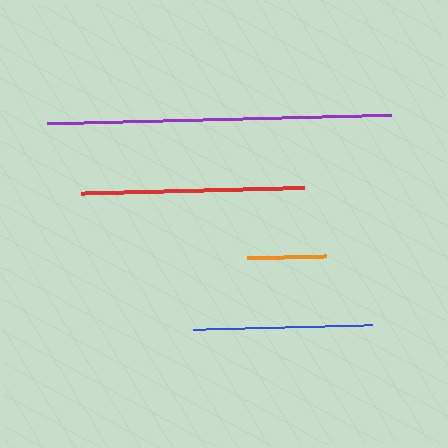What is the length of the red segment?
The red segment is approximately 223 pixels long.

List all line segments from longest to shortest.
From longest to shortest: purple, red, blue, orange.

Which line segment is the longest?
The purple line is the longest at approximately 345 pixels.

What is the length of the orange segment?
The orange segment is approximately 79 pixels long.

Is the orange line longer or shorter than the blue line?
The blue line is longer than the orange line.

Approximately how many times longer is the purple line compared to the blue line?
The purple line is approximately 1.9 times the length of the blue line.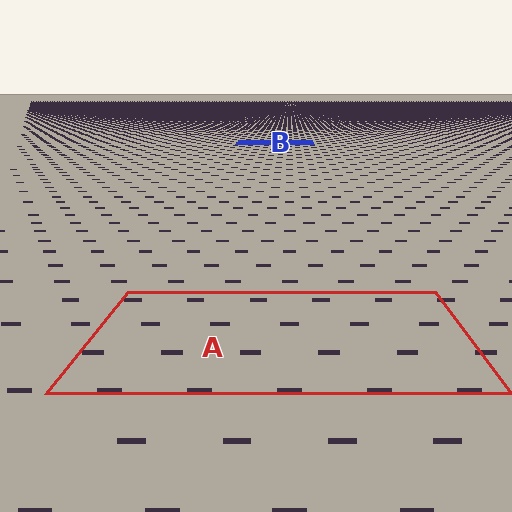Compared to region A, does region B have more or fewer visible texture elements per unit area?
Region B has more texture elements per unit area — they are packed more densely because it is farther away.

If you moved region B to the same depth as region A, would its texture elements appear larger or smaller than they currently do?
They would appear larger. At a closer depth, the same texture elements are projected at a bigger on-screen size.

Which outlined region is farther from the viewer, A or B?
Region B is farther from the viewer — the texture elements inside it appear smaller and more densely packed.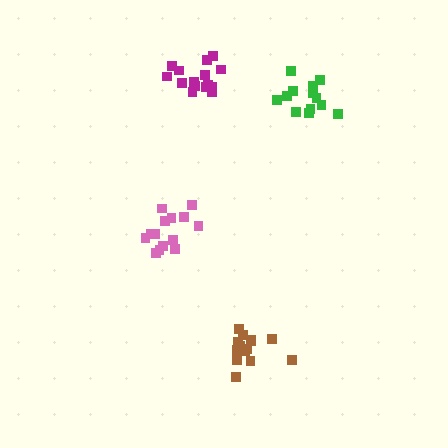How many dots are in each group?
Group 1: 15 dots, Group 2: 14 dots, Group 3: 15 dots, Group 4: 13 dots (57 total).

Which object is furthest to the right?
The green cluster is rightmost.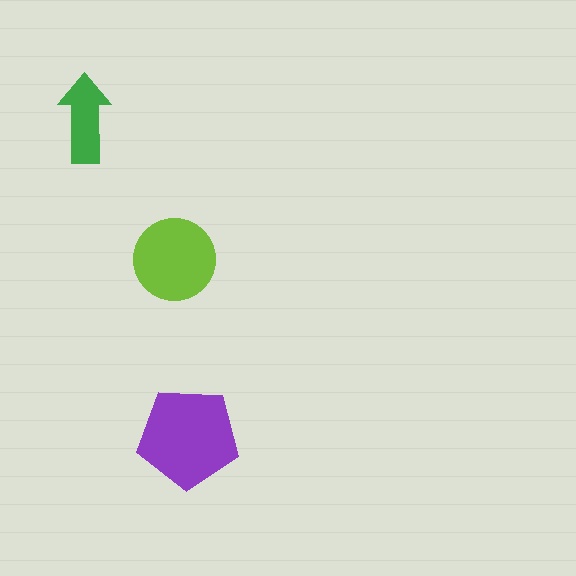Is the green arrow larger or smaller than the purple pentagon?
Smaller.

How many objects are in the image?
There are 3 objects in the image.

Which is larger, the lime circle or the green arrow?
The lime circle.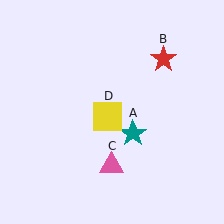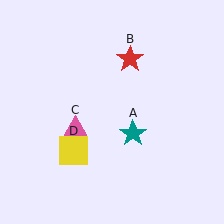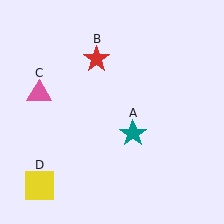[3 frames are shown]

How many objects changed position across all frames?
3 objects changed position: red star (object B), pink triangle (object C), yellow square (object D).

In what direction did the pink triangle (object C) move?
The pink triangle (object C) moved up and to the left.